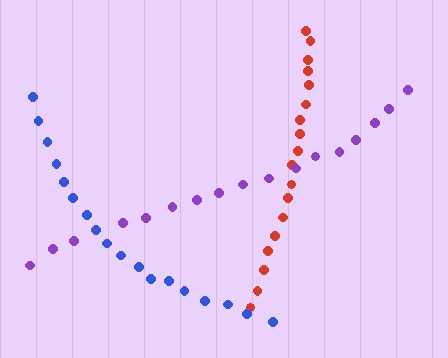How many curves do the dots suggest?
There are 3 distinct paths.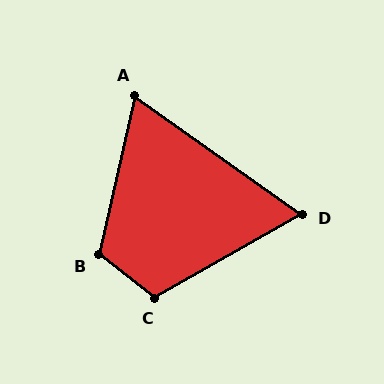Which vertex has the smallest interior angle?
D, at approximately 65 degrees.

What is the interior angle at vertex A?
Approximately 67 degrees (acute).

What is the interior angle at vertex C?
Approximately 113 degrees (obtuse).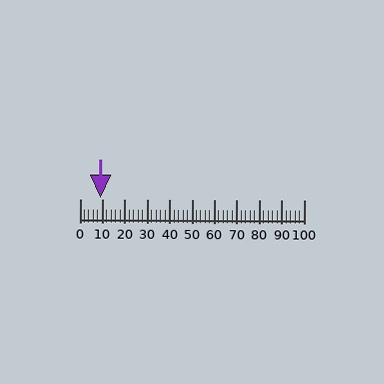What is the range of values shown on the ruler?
The ruler shows values from 0 to 100.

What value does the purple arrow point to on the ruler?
The purple arrow points to approximately 9.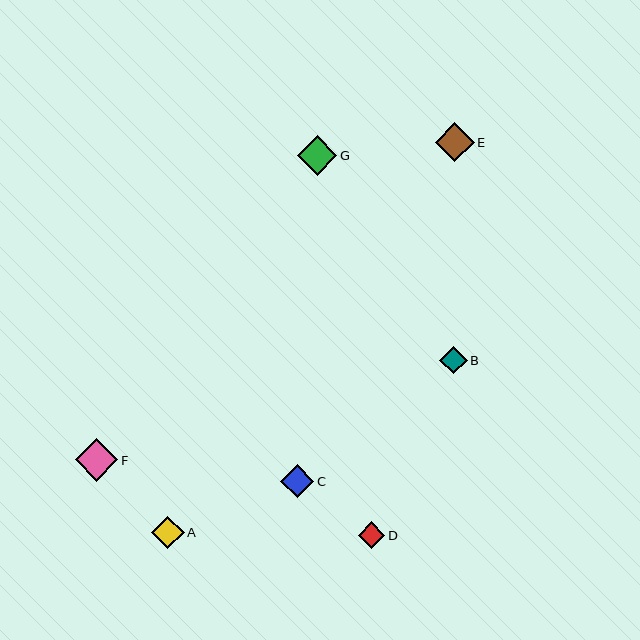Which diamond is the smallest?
Diamond D is the smallest with a size of approximately 27 pixels.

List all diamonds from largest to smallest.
From largest to smallest: F, G, E, C, A, B, D.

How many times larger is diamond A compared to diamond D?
Diamond A is approximately 1.2 times the size of diamond D.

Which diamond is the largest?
Diamond F is the largest with a size of approximately 43 pixels.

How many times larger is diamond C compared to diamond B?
Diamond C is approximately 1.2 times the size of diamond B.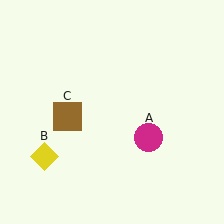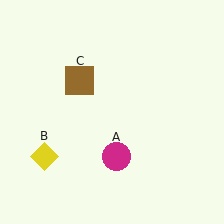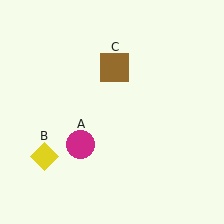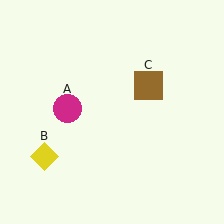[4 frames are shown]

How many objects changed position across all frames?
2 objects changed position: magenta circle (object A), brown square (object C).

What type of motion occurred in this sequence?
The magenta circle (object A), brown square (object C) rotated clockwise around the center of the scene.